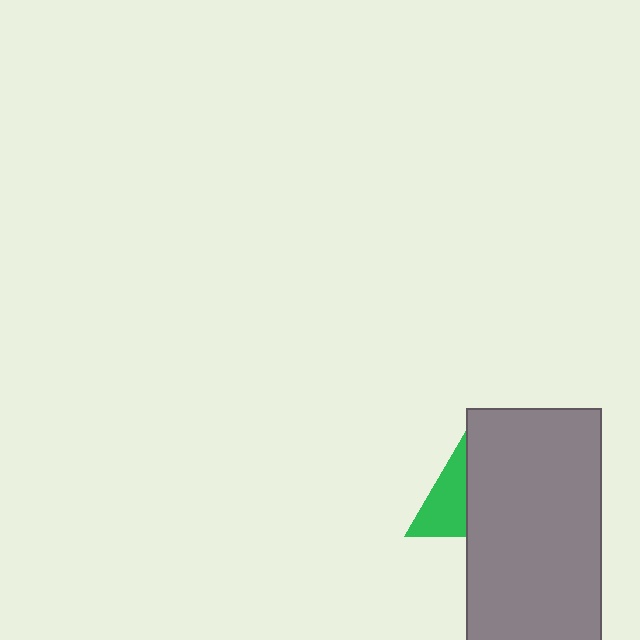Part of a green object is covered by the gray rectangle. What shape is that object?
It is a triangle.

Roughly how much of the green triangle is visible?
A small part of it is visible (roughly 40%).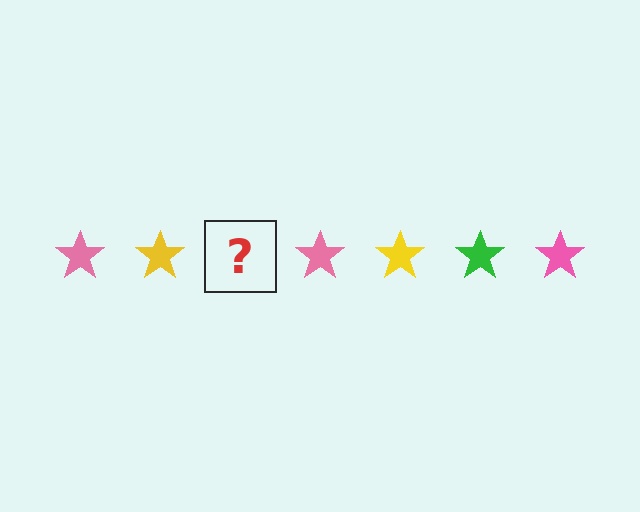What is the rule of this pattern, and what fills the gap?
The rule is that the pattern cycles through pink, yellow, green stars. The gap should be filled with a green star.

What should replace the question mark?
The question mark should be replaced with a green star.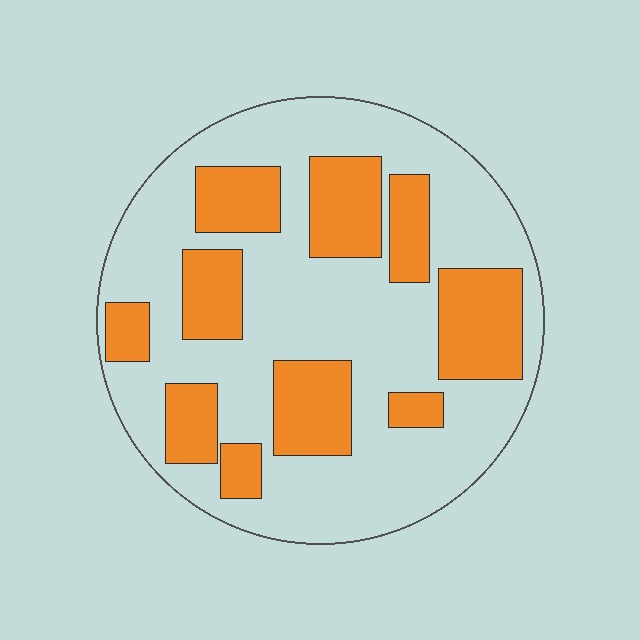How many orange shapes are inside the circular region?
10.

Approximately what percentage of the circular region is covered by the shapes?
Approximately 35%.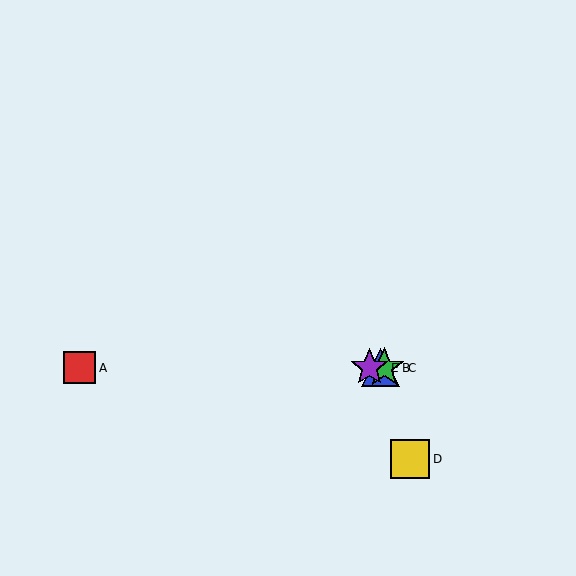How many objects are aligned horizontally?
4 objects (A, B, C, E) are aligned horizontally.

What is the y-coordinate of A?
Object A is at y≈368.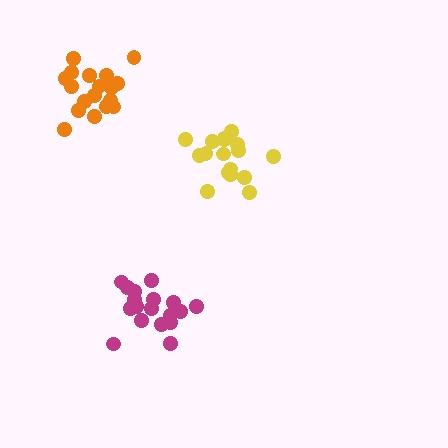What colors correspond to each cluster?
The clusters are colored: yellow, magenta, orange.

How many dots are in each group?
Group 1: 17 dots, Group 2: 19 dots, Group 3: 19 dots (55 total).